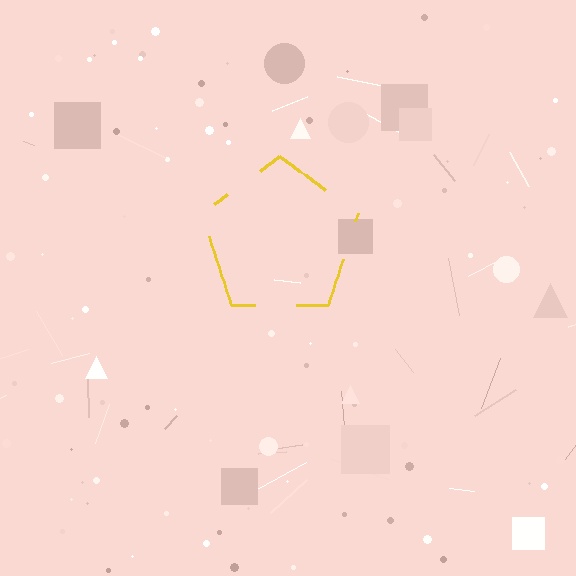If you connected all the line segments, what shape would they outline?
They would outline a pentagon.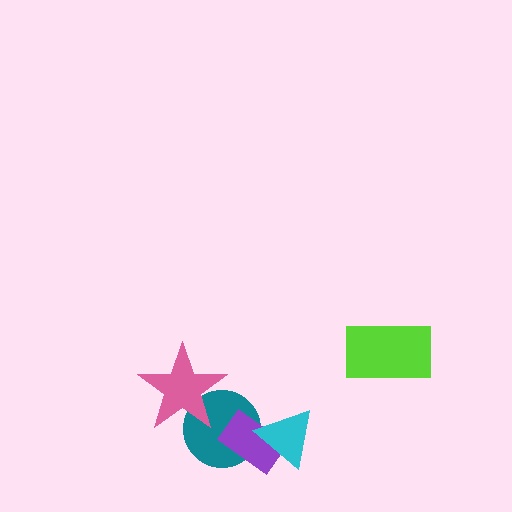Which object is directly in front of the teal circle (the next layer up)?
The purple rectangle is directly in front of the teal circle.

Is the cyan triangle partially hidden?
No, no other shape covers it.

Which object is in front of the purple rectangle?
The cyan triangle is in front of the purple rectangle.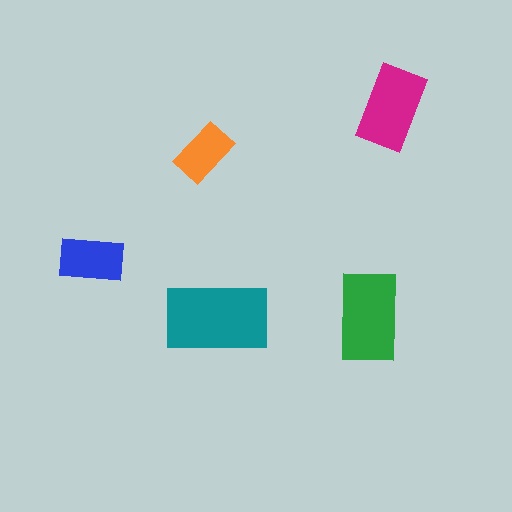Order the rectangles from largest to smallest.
the teal one, the green one, the magenta one, the blue one, the orange one.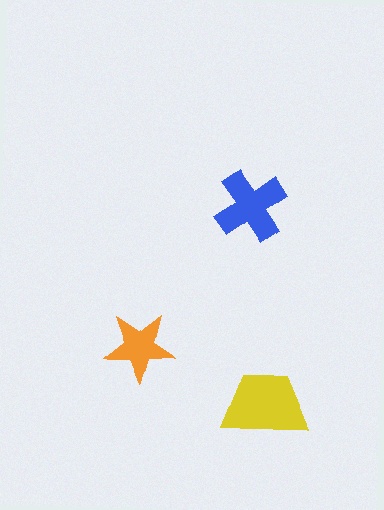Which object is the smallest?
The orange star.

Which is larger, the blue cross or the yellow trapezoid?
The yellow trapezoid.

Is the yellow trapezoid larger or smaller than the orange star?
Larger.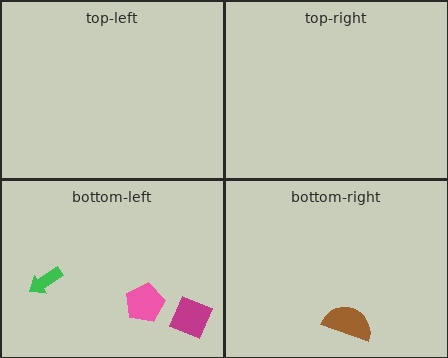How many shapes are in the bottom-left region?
3.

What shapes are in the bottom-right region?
The brown semicircle.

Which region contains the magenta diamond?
The bottom-left region.